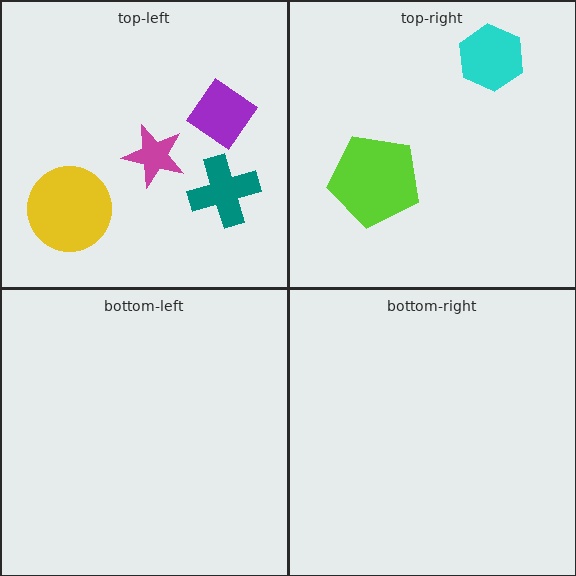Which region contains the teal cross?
The top-left region.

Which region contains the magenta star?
The top-left region.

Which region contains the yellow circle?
The top-left region.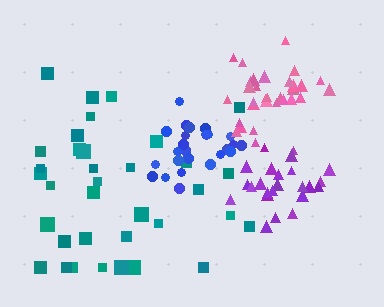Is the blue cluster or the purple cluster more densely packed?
Blue.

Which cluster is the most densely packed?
Blue.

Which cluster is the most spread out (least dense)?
Teal.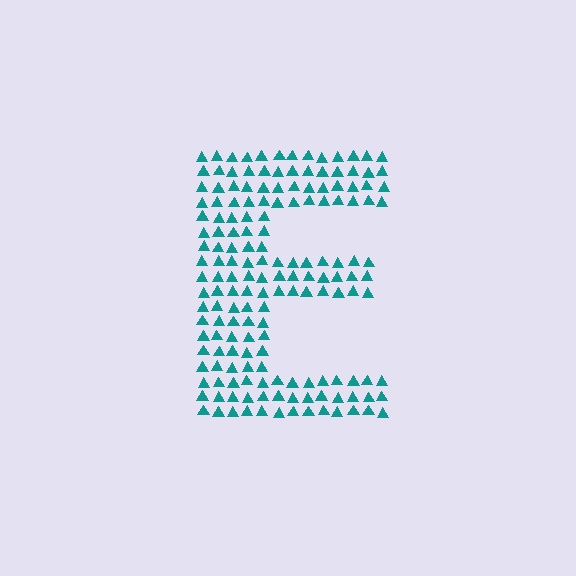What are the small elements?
The small elements are triangles.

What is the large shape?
The large shape is the letter E.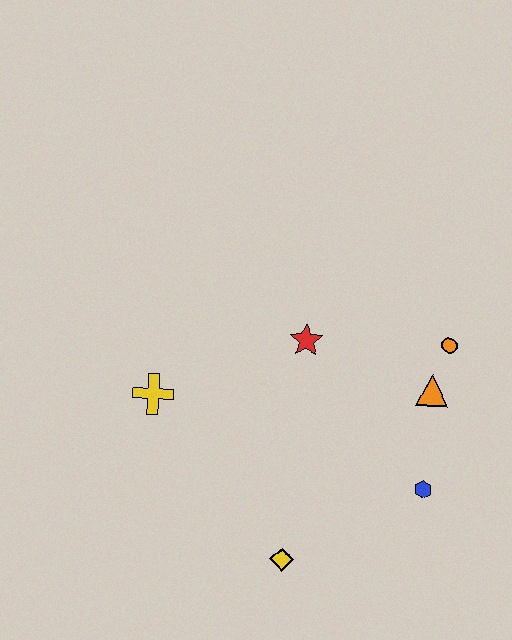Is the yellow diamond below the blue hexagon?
Yes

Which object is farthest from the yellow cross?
The orange circle is farthest from the yellow cross.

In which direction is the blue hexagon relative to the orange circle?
The blue hexagon is below the orange circle.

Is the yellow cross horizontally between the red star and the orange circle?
No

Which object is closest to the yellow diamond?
The blue hexagon is closest to the yellow diamond.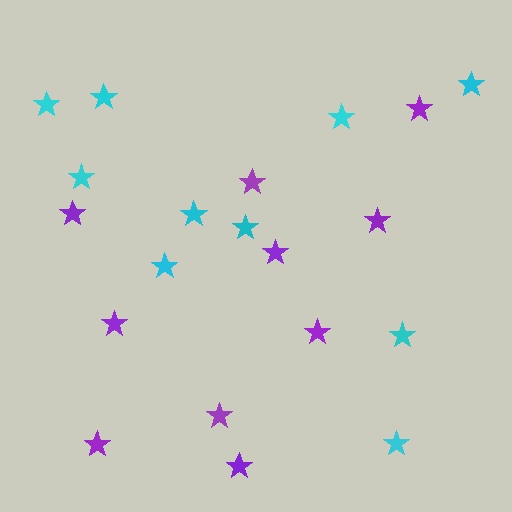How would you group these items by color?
There are 2 groups: one group of purple stars (10) and one group of cyan stars (10).